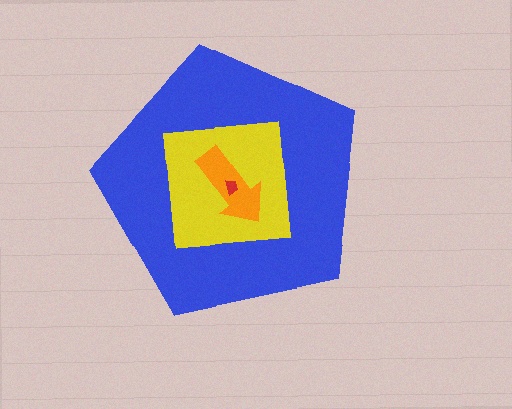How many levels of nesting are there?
4.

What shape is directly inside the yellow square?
The orange arrow.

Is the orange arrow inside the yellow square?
Yes.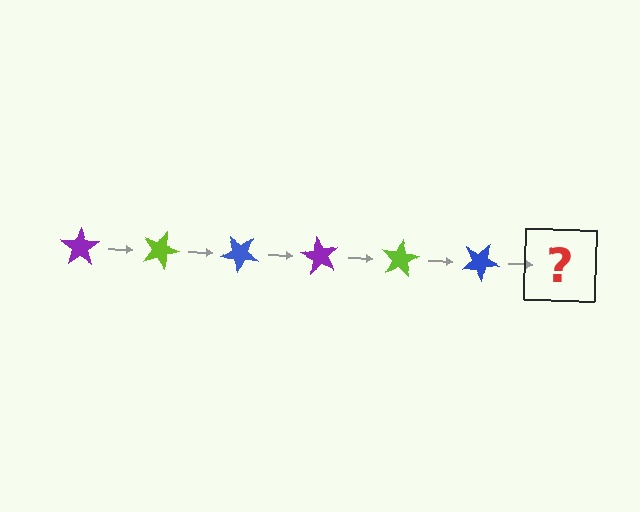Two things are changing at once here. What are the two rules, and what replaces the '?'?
The two rules are that it rotates 20 degrees each step and the color cycles through purple, lime, and blue. The '?' should be a purple star, rotated 120 degrees from the start.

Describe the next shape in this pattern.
It should be a purple star, rotated 120 degrees from the start.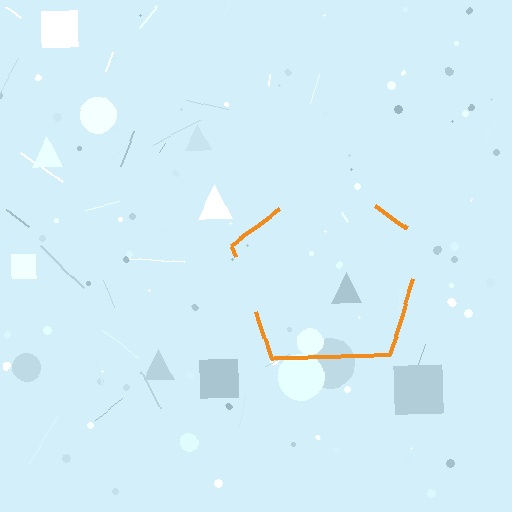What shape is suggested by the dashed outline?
The dashed outline suggests a pentagon.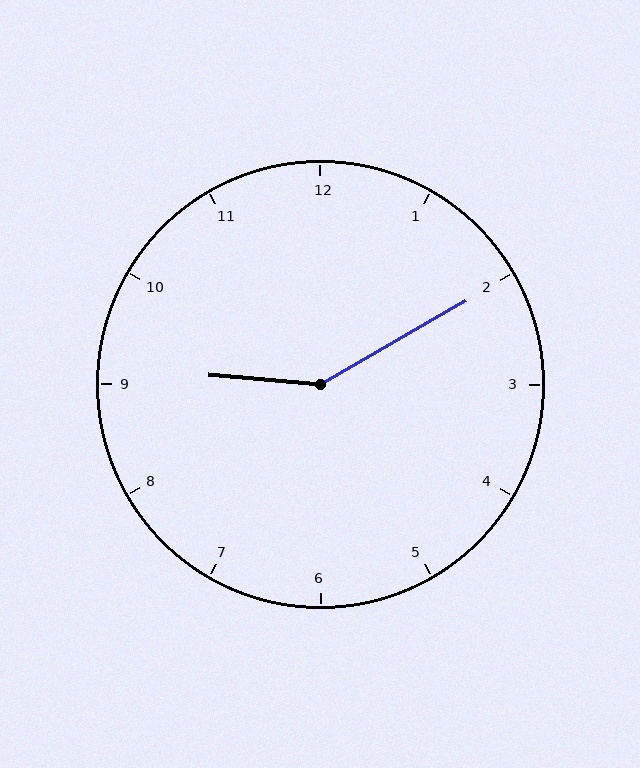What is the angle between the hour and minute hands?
Approximately 145 degrees.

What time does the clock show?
9:10.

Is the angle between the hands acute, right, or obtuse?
It is obtuse.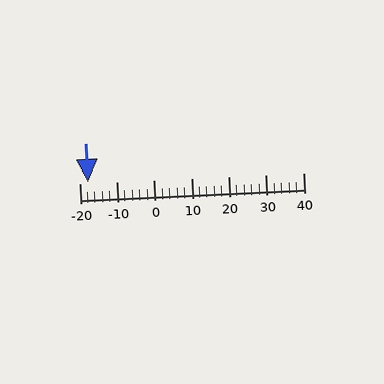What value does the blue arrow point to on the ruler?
The blue arrow points to approximately -18.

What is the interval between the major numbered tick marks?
The major tick marks are spaced 10 units apart.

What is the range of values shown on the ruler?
The ruler shows values from -20 to 40.